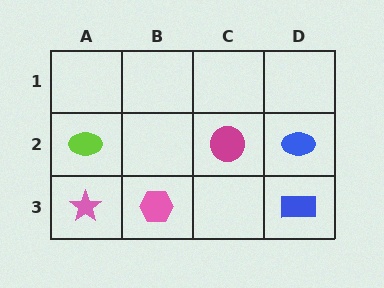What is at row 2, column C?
A magenta circle.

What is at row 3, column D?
A blue rectangle.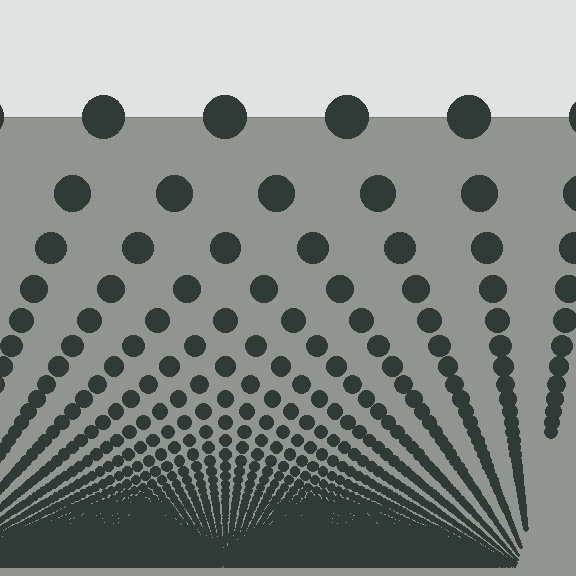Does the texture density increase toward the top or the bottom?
Density increases toward the bottom.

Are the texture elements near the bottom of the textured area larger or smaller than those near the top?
Smaller. The gradient is inverted — elements near the bottom are smaller and denser.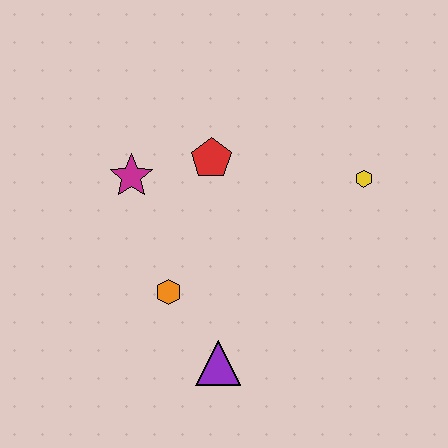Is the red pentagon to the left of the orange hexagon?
No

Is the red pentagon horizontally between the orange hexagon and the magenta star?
No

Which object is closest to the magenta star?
The red pentagon is closest to the magenta star.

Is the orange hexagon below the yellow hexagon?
Yes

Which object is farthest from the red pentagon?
The purple triangle is farthest from the red pentagon.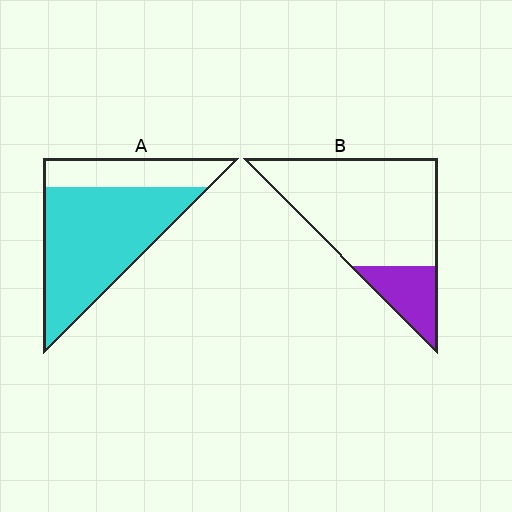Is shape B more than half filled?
No.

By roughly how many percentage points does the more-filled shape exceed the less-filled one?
By roughly 50 percentage points (A over B).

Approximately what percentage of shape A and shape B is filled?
A is approximately 75% and B is approximately 20%.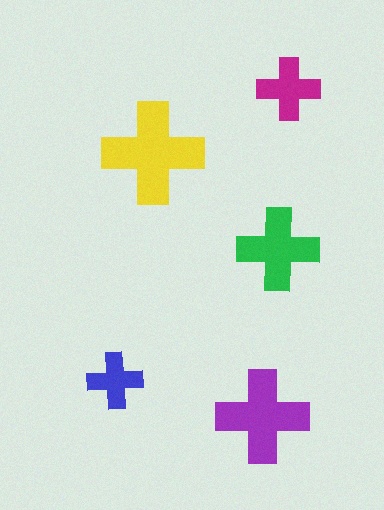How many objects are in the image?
There are 5 objects in the image.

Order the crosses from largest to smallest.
the yellow one, the purple one, the green one, the magenta one, the blue one.